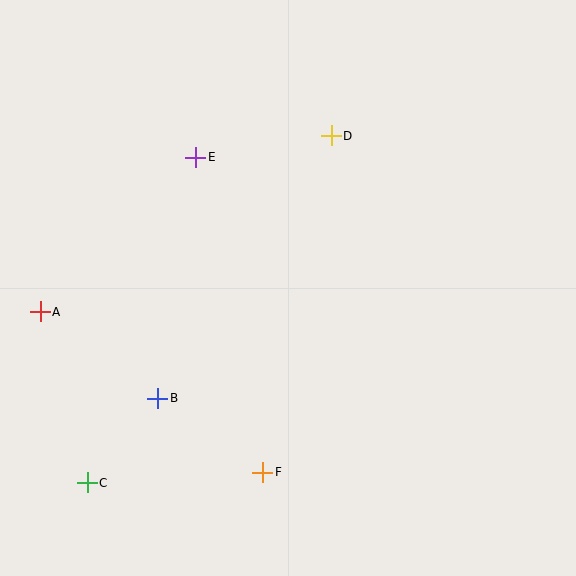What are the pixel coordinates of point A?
Point A is at (40, 312).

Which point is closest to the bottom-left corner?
Point C is closest to the bottom-left corner.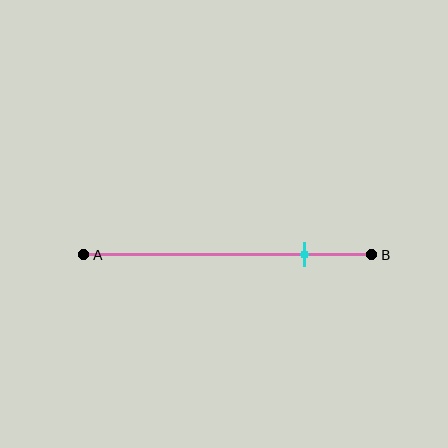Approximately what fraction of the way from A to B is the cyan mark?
The cyan mark is approximately 75% of the way from A to B.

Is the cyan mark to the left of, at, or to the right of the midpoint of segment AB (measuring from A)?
The cyan mark is to the right of the midpoint of segment AB.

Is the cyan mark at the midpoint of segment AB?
No, the mark is at about 75% from A, not at the 50% midpoint.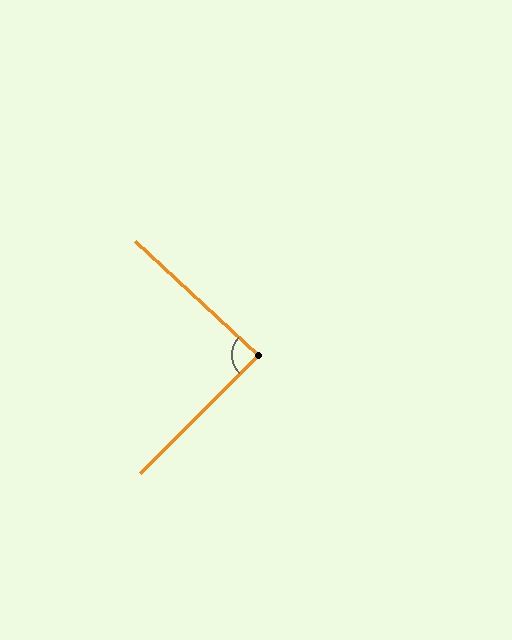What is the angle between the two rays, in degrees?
Approximately 88 degrees.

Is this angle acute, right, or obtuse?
It is approximately a right angle.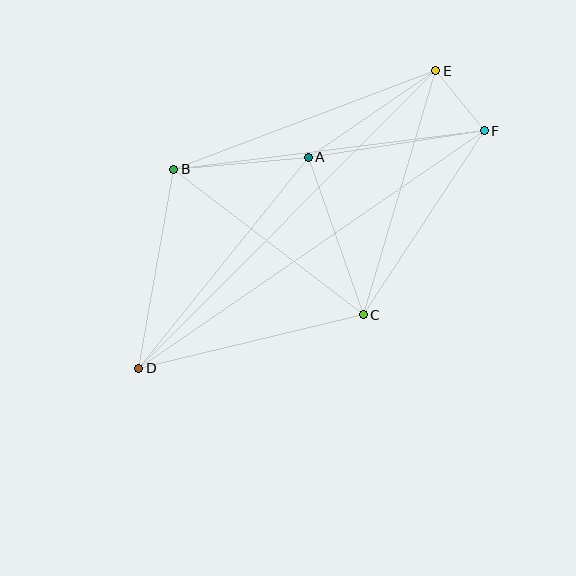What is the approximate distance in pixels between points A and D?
The distance between A and D is approximately 271 pixels.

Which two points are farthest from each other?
Points D and E are farthest from each other.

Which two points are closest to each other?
Points E and F are closest to each other.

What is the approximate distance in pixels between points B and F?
The distance between B and F is approximately 313 pixels.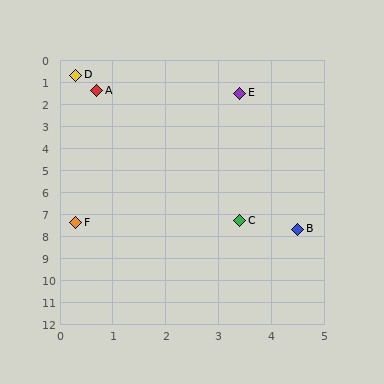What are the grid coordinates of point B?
Point B is at approximately (4.5, 7.7).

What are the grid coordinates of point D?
Point D is at approximately (0.3, 0.7).